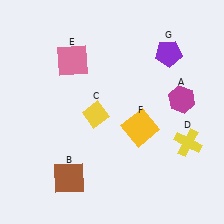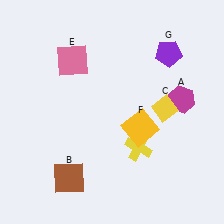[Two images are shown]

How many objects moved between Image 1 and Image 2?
2 objects moved between the two images.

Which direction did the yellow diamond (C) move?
The yellow diamond (C) moved right.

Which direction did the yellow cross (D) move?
The yellow cross (D) moved left.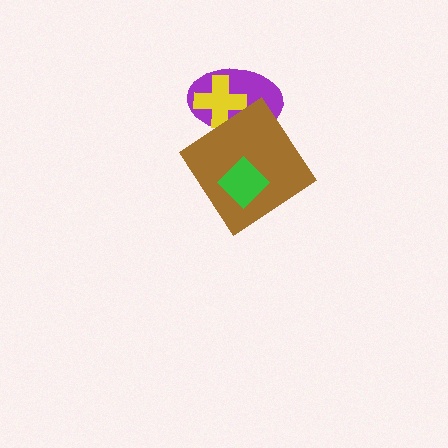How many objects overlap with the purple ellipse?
2 objects overlap with the purple ellipse.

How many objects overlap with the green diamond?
1 object overlaps with the green diamond.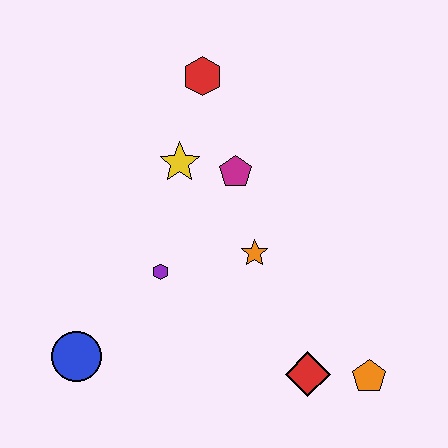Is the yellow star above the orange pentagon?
Yes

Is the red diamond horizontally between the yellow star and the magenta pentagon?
No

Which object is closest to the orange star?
The magenta pentagon is closest to the orange star.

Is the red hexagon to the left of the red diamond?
Yes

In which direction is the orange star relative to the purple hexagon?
The orange star is to the right of the purple hexagon.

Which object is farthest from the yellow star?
The orange pentagon is farthest from the yellow star.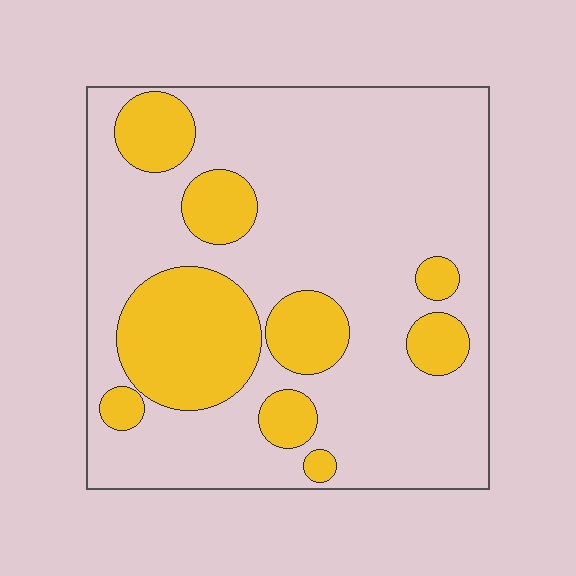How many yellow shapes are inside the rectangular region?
9.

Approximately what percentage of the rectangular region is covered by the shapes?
Approximately 25%.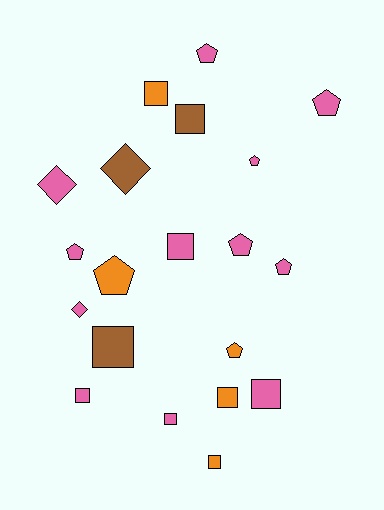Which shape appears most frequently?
Square, with 9 objects.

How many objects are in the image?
There are 20 objects.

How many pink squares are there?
There are 4 pink squares.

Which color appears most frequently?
Pink, with 12 objects.